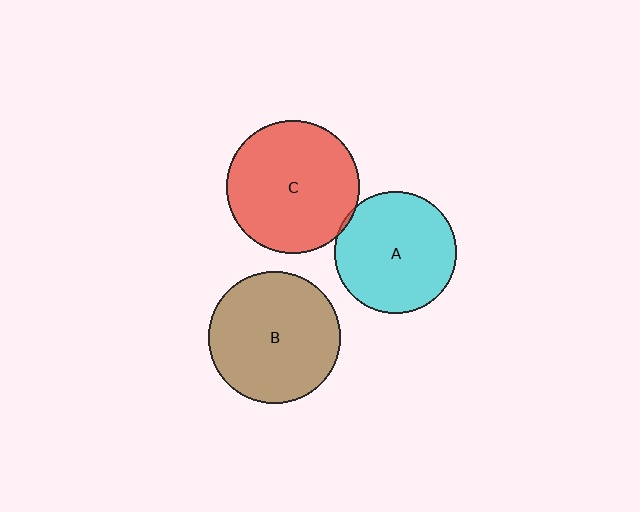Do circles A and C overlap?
Yes.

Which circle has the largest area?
Circle C (red).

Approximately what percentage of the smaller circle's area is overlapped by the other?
Approximately 5%.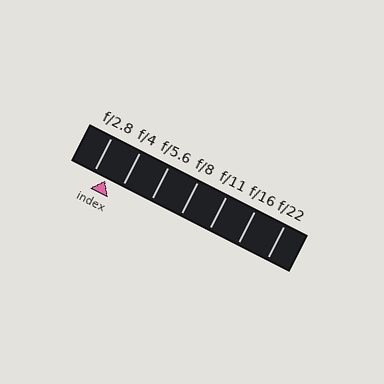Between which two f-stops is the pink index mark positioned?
The index mark is between f/2.8 and f/4.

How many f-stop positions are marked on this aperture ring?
There are 7 f-stop positions marked.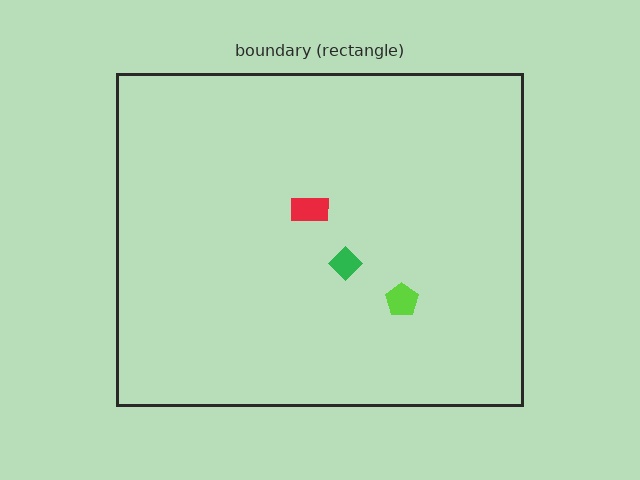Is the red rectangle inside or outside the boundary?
Inside.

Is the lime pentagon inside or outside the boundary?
Inside.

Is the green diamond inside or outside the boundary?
Inside.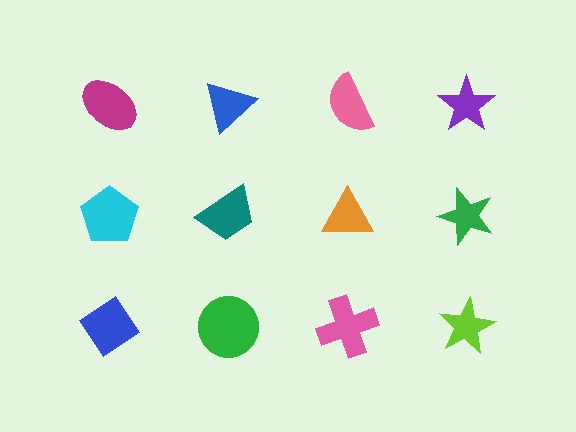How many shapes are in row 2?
4 shapes.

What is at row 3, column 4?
A lime star.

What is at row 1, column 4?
A purple star.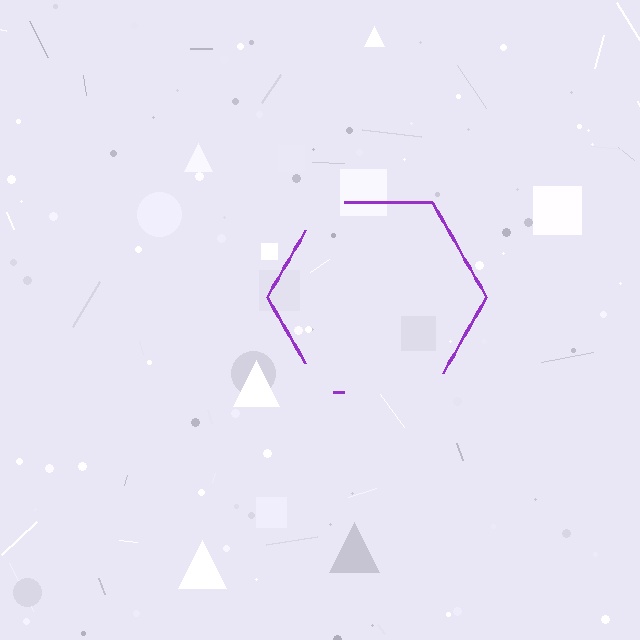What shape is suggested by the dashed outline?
The dashed outline suggests a hexagon.